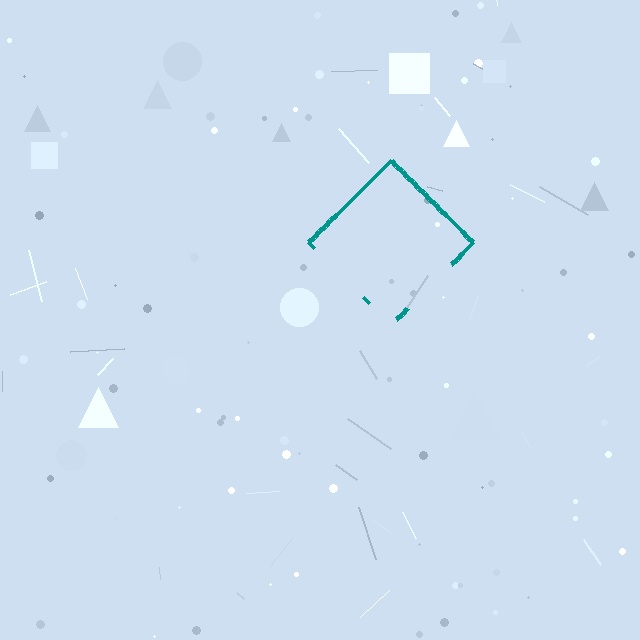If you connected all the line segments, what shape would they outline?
They would outline a diamond.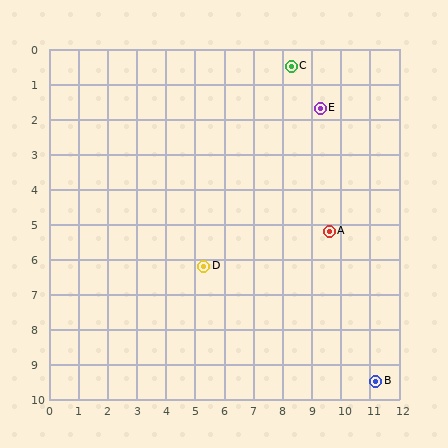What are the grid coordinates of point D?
Point D is at approximately (5.3, 6.2).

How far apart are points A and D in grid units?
Points A and D are about 4.4 grid units apart.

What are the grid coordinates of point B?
Point B is at approximately (11.2, 9.5).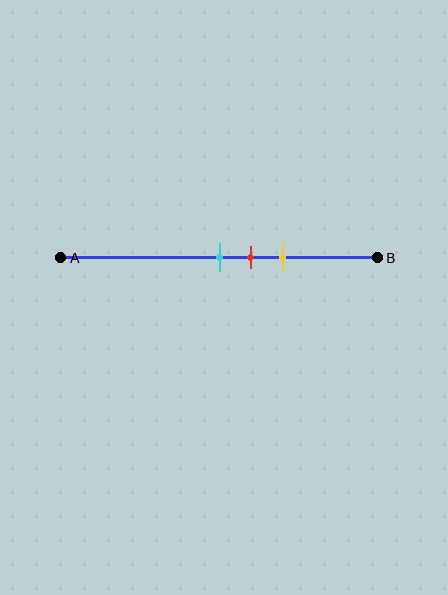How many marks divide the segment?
There are 3 marks dividing the segment.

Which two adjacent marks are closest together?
The cyan and red marks are the closest adjacent pair.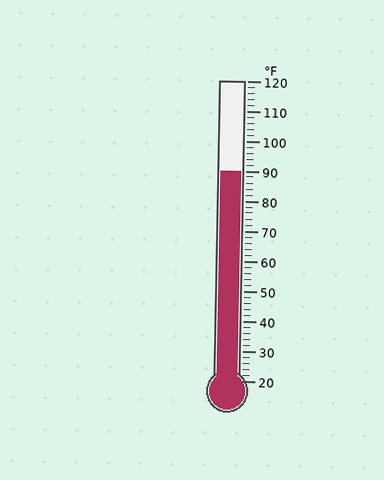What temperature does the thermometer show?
The thermometer shows approximately 90°F.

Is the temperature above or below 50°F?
The temperature is above 50°F.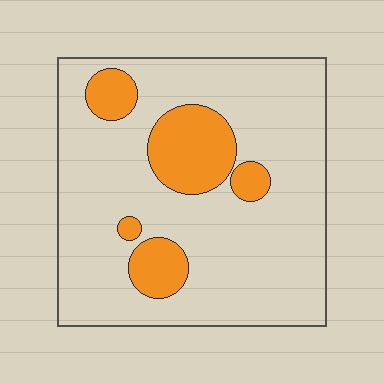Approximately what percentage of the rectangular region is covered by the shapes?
Approximately 20%.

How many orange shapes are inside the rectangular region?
5.